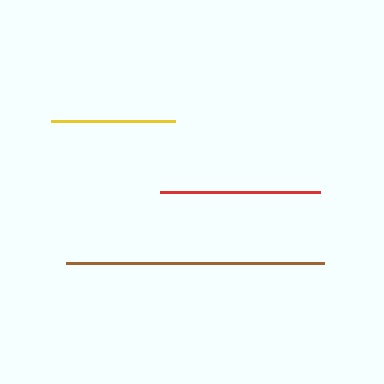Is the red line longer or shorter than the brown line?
The brown line is longer than the red line.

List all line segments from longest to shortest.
From longest to shortest: brown, red, yellow.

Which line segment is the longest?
The brown line is the longest at approximately 258 pixels.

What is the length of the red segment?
The red segment is approximately 160 pixels long.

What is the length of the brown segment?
The brown segment is approximately 258 pixels long.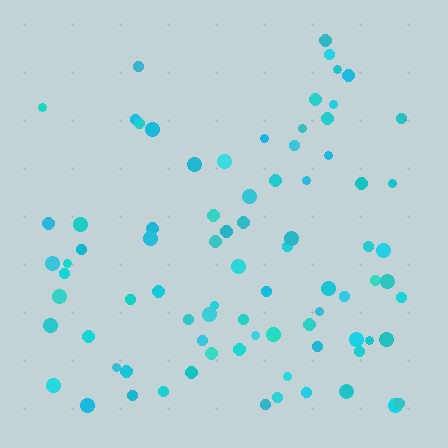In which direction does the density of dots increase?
From top to bottom, with the bottom side densest.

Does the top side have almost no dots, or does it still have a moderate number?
Still a moderate number, just noticeably fewer than the bottom.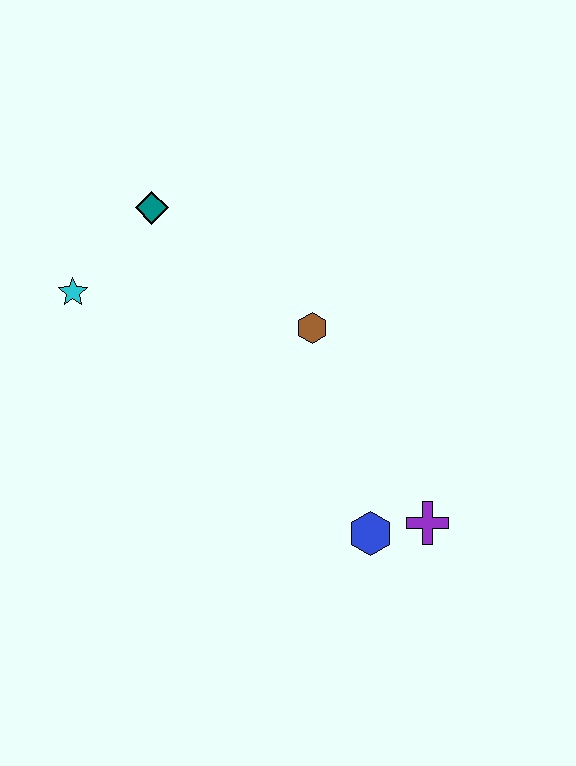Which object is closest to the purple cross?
The blue hexagon is closest to the purple cross.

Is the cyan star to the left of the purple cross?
Yes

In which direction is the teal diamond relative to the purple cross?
The teal diamond is above the purple cross.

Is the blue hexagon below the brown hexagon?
Yes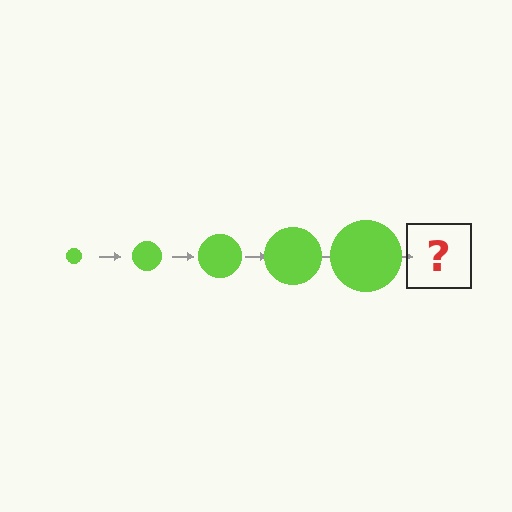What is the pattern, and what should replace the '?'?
The pattern is that the circle gets progressively larger each step. The '?' should be a lime circle, larger than the previous one.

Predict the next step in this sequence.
The next step is a lime circle, larger than the previous one.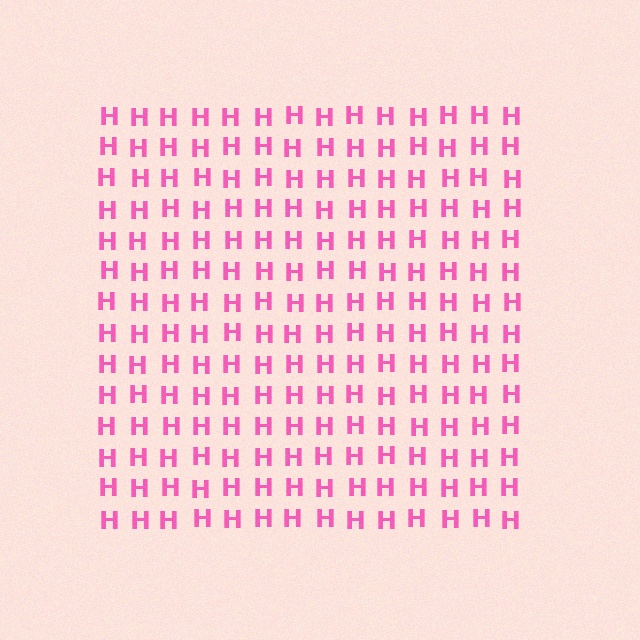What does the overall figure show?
The overall figure shows a square.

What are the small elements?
The small elements are letter H's.